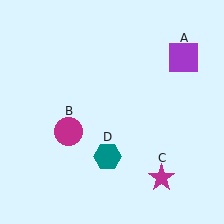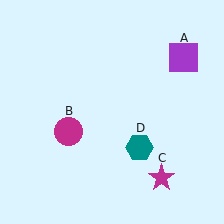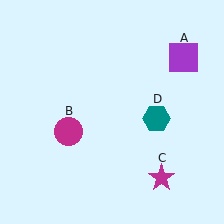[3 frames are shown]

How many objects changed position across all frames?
1 object changed position: teal hexagon (object D).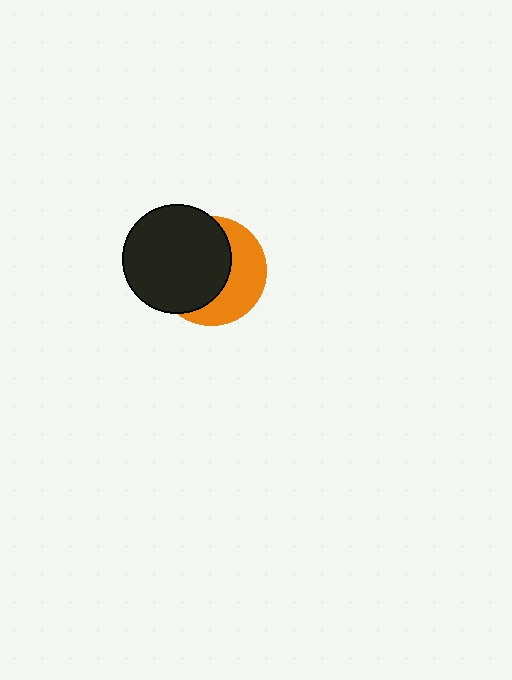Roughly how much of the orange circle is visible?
A small part of it is visible (roughly 42%).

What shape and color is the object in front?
The object in front is a black circle.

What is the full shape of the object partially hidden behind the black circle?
The partially hidden object is an orange circle.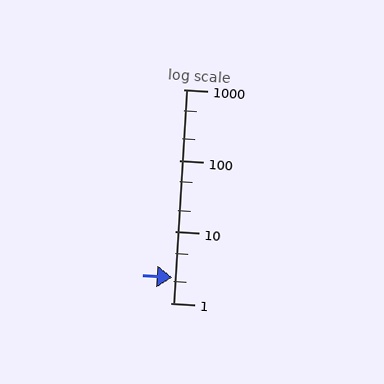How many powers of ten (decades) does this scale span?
The scale spans 3 decades, from 1 to 1000.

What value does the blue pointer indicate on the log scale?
The pointer indicates approximately 2.3.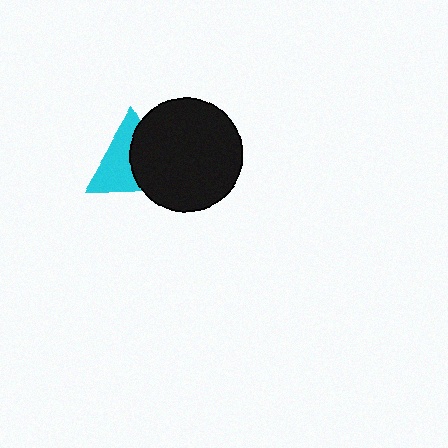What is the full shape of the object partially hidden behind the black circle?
The partially hidden object is a cyan triangle.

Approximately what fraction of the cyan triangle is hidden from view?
Roughly 48% of the cyan triangle is hidden behind the black circle.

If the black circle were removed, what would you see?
You would see the complete cyan triangle.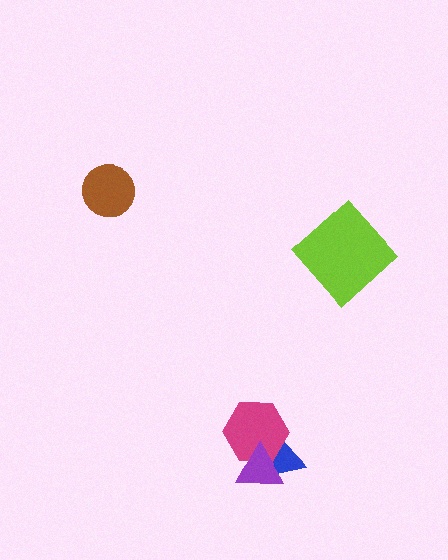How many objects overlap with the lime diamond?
0 objects overlap with the lime diamond.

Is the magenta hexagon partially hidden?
Yes, it is partially covered by another shape.